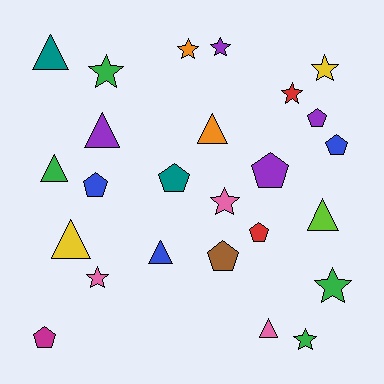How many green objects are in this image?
There are 4 green objects.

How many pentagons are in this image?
There are 8 pentagons.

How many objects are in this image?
There are 25 objects.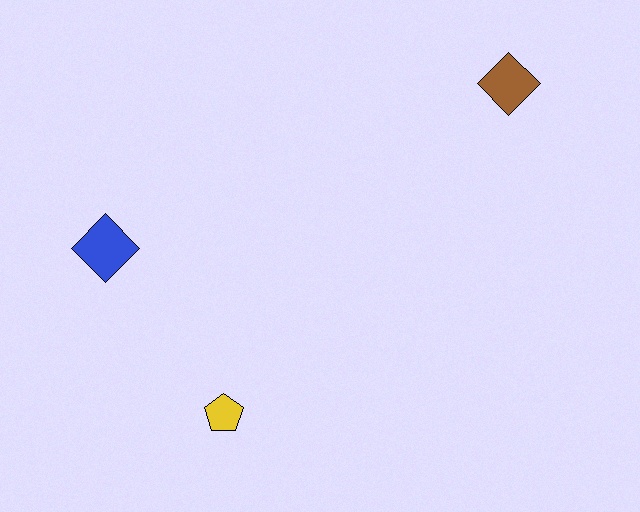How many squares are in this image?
There are no squares.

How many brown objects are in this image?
There is 1 brown object.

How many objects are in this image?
There are 3 objects.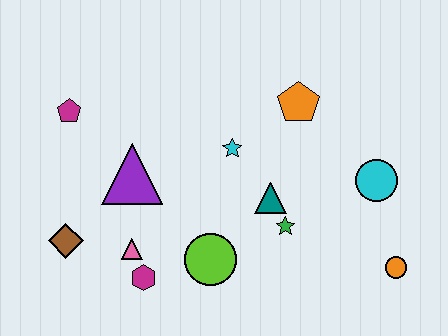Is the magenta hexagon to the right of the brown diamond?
Yes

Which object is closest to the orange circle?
The cyan circle is closest to the orange circle.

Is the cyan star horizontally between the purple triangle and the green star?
Yes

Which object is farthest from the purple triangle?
The orange circle is farthest from the purple triangle.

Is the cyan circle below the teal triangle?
No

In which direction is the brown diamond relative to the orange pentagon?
The brown diamond is to the left of the orange pentagon.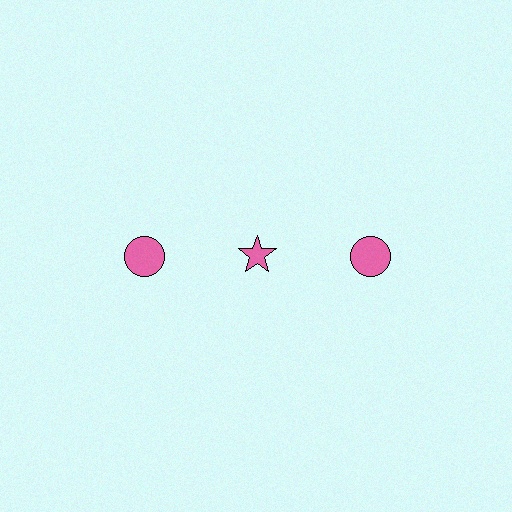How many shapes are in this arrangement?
There are 3 shapes arranged in a grid pattern.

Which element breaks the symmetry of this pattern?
The pink star in the top row, second from left column breaks the symmetry. All other shapes are pink circles.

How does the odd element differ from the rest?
It has a different shape: star instead of circle.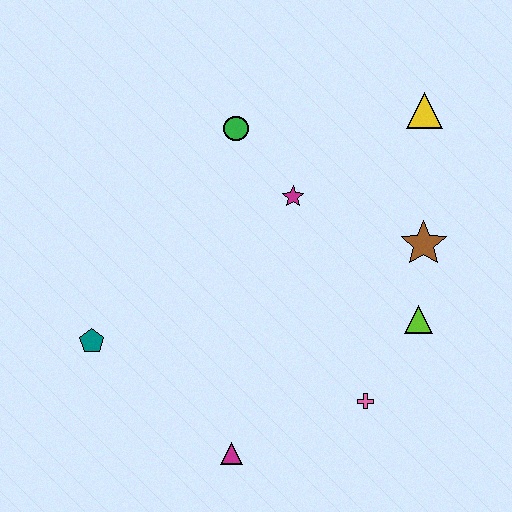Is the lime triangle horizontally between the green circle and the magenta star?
No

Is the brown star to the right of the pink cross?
Yes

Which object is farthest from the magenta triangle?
The yellow triangle is farthest from the magenta triangle.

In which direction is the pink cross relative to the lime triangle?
The pink cross is below the lime triangle.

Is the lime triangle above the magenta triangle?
Yes